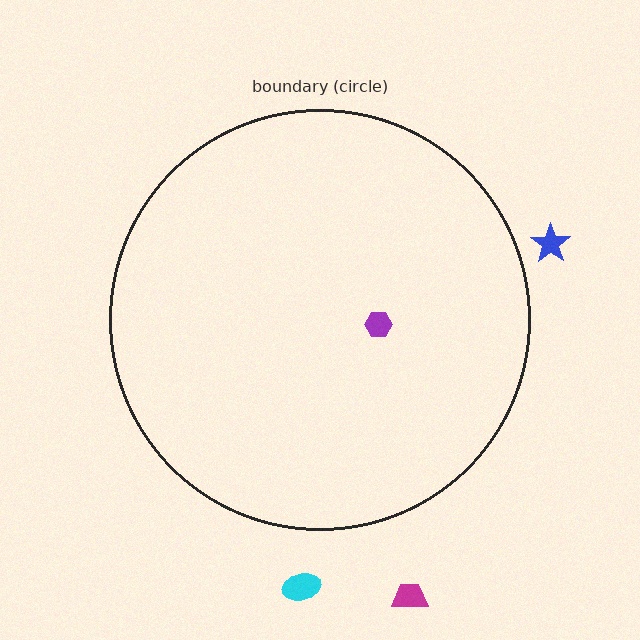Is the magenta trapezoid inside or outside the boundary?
Outside.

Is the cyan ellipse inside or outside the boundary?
Outside.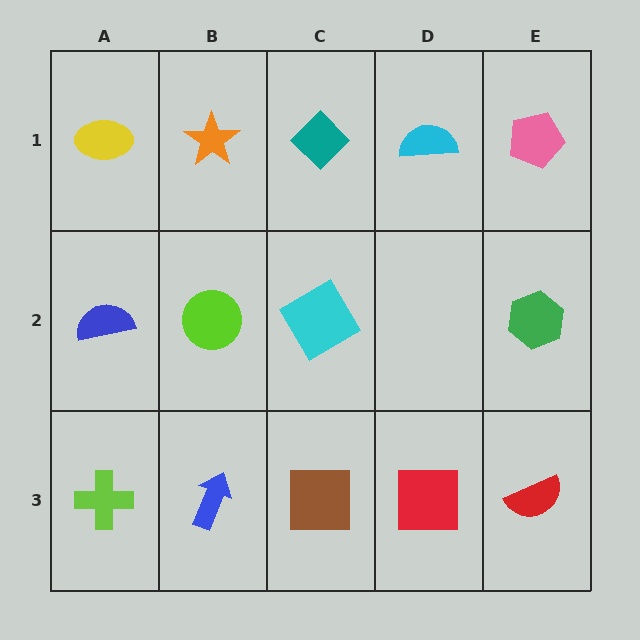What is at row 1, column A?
A yellow ellipse.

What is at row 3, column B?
A blue arrow.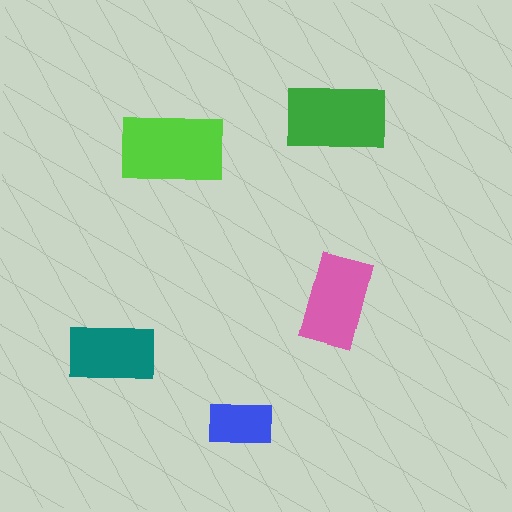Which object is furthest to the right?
The pink rectangle is rightmost.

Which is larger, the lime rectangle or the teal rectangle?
The lime one.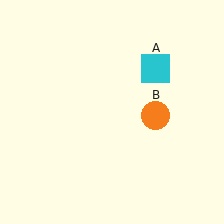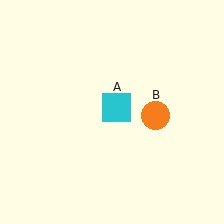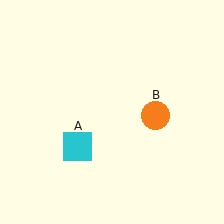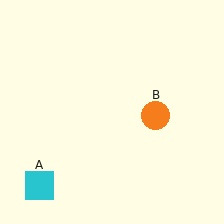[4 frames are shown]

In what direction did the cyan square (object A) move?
The cyan square (object A) moved down and to the left.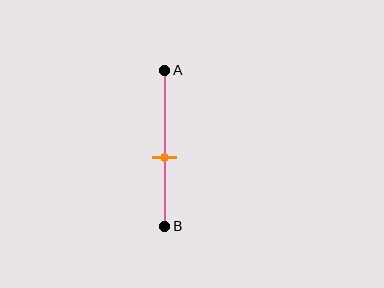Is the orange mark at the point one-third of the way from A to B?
No, the mark is at about 55% from A, not at the 33% one-third point.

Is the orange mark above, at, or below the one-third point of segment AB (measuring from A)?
The orange mark is below the one-third point of segment AB.